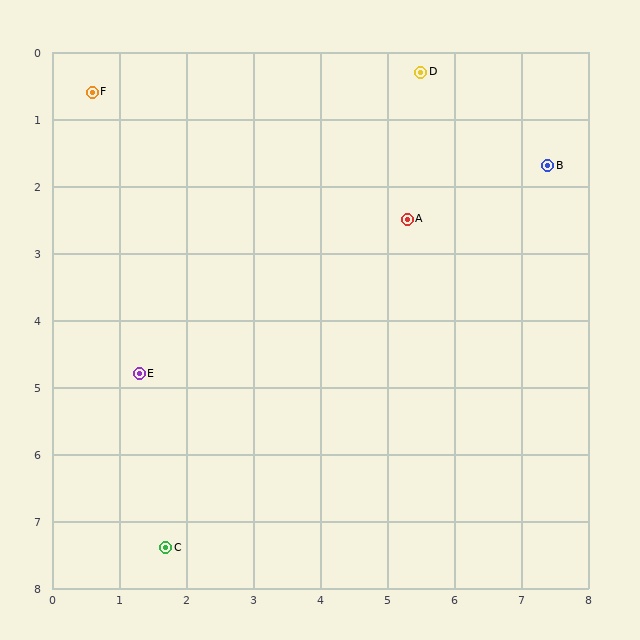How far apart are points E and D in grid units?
Points E and D are about 6.2 grid units apart.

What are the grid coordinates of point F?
Point F is at approximately (0.6, 0.6).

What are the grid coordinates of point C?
Point C is at approximately (1.7, 7.4).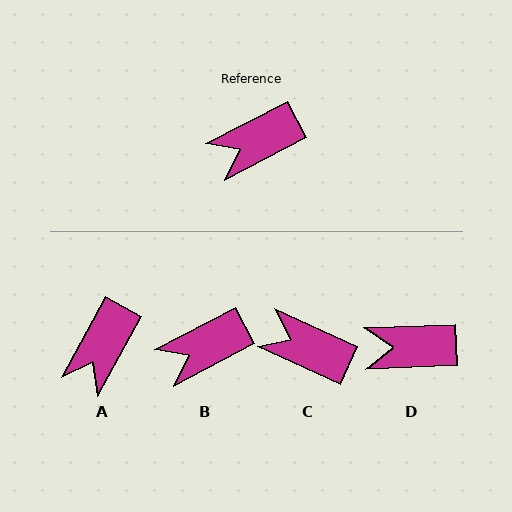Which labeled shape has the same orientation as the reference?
B.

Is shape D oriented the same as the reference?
No, it is off by about 25 degrees.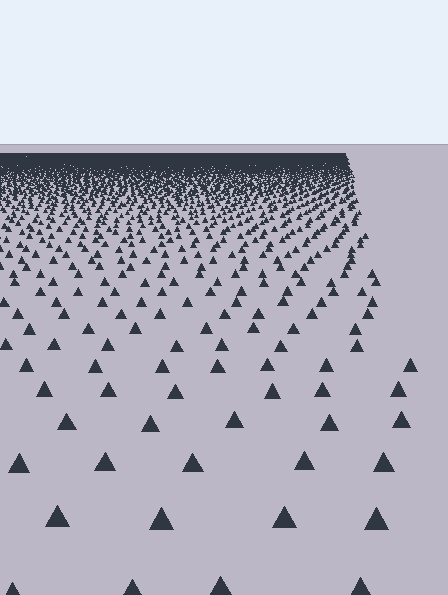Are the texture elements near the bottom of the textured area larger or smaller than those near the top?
Larger. Near the bottom, elements are closer to the viewer and appear at a bigger on-screen size.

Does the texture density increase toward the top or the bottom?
Density increases toward the top.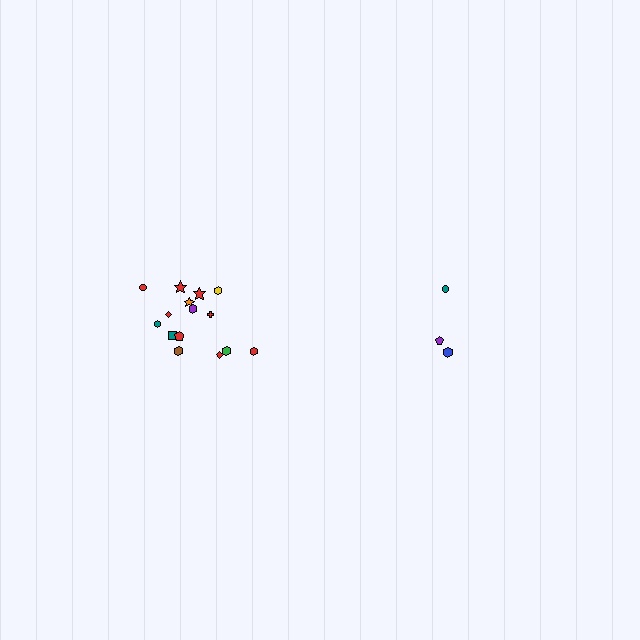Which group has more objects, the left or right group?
The left group.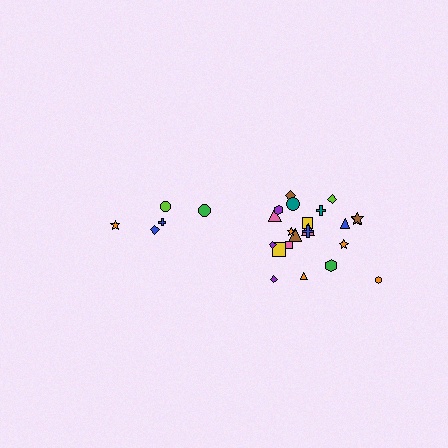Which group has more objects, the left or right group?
The right group.